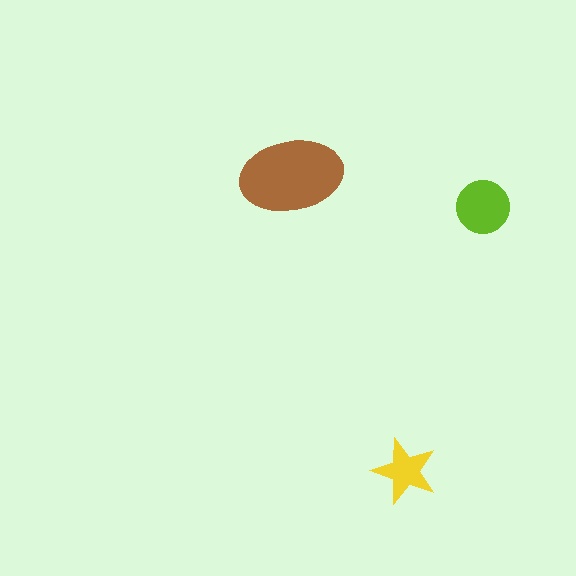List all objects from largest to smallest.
The brown ellipse, the lime circle, the yellow star.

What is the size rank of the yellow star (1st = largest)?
3rd.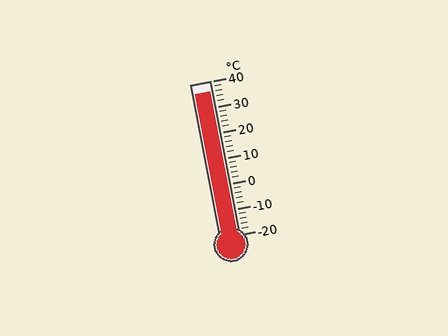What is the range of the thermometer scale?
The thermometer scale ranges from -20°C to 40°C.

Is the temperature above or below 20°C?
The temperature is above 20°C.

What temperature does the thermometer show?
The thermometer shows approximately 36°C.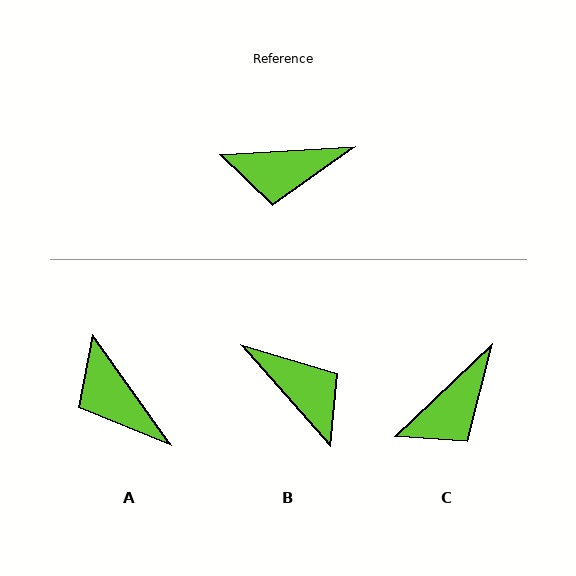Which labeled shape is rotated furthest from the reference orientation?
B, about 128 degrees away.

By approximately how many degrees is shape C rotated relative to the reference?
Approximately 40 degrees counter-clockwise.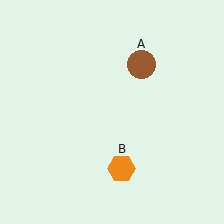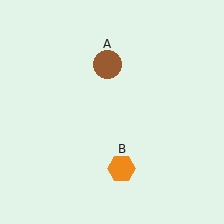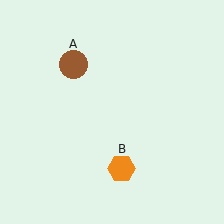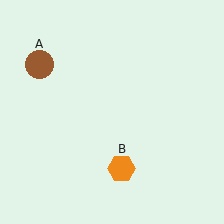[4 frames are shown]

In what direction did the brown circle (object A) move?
The brown circle (object A) moved left.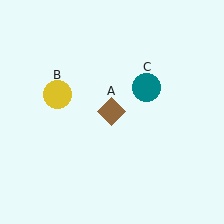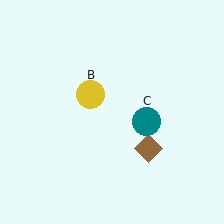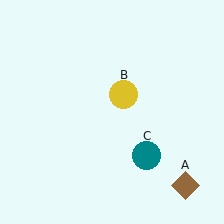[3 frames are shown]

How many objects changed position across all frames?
3 objects changed position: brown diamond (object A), yellow circle (object B), teal circle (object C).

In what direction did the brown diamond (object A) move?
The brown diamond (object A) moved down and to the right.